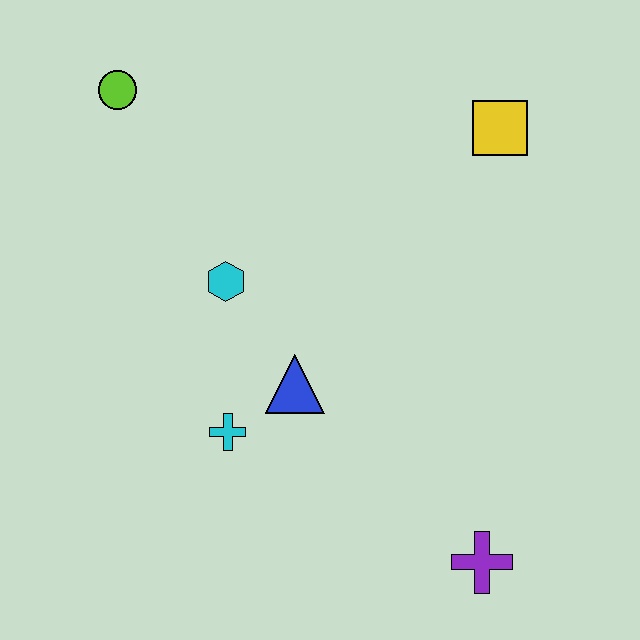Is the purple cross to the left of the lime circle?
No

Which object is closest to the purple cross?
The blue triangle is closest to the purple cross.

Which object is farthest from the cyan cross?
The yellow square is farthest from the cyan cross.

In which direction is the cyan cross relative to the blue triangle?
The cyan cross is to the left of the blue triangle.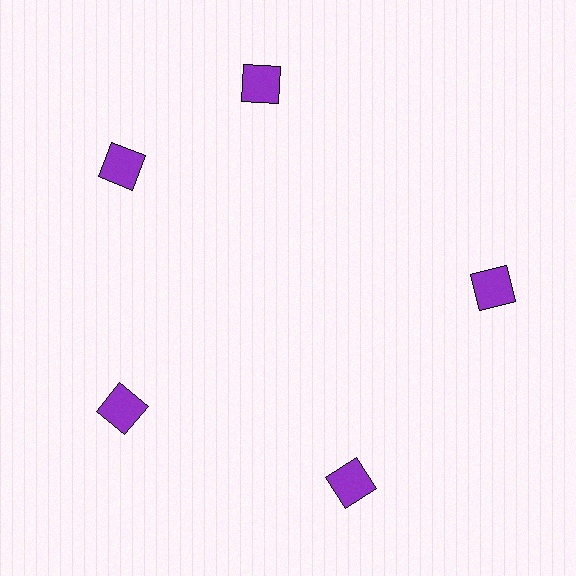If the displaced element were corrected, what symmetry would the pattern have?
It would have 5-fold rotational symmetry — the pattern would map onto itself every 72 degrees.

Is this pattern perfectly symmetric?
No. The 5 purple squares are arranged in a ring, but one element near the 1 o'clock position is rotated out of alignment along the ring, breaking the 5-fold rotational symmetry.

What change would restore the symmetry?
The symmetry would be restored by rotating it back into even spacing with its neighbors so that all 5 squares sit at equal angles and equal distance from the center.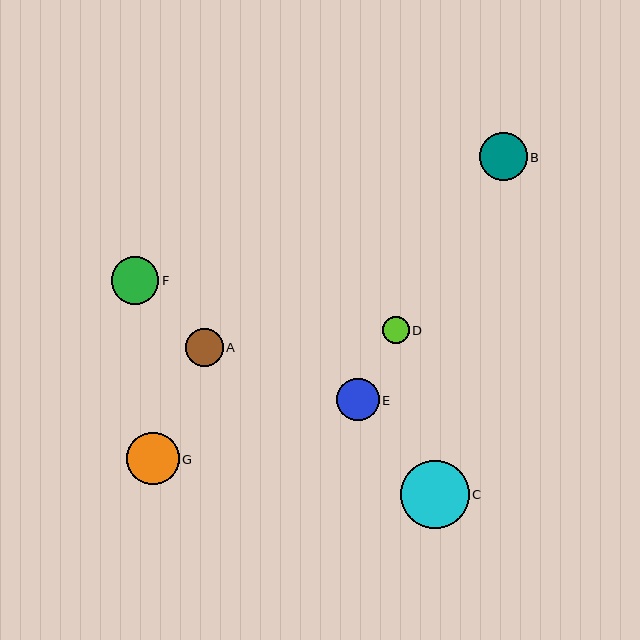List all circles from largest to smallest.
From largest to smallest: C, G, B, F, E, A, D.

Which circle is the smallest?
Circle D is the smallest with a size of approximately 27 pixels.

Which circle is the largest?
Circle C is the largest with a size of approximately 69 pixels.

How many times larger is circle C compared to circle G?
Circle C is approximately 1.3 times the size of circle G.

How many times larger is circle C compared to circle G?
Circle C is approximately 1.3 times the size of circle G.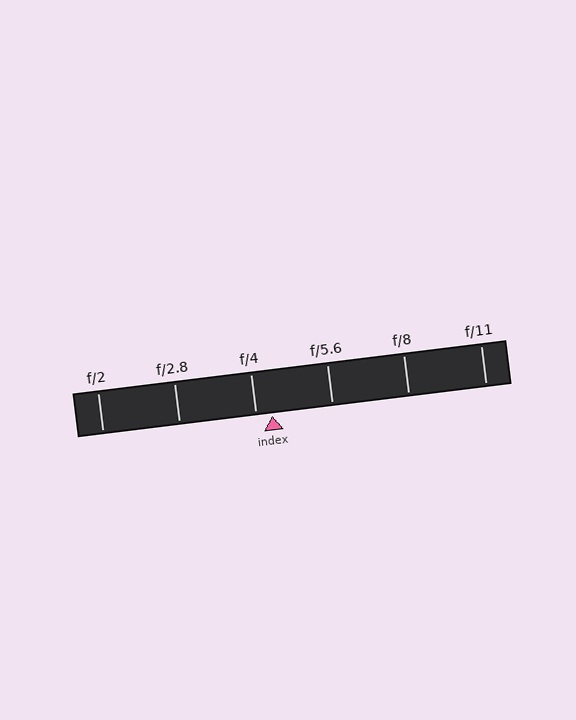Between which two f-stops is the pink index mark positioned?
The index mark is between f/4 and f/5.6.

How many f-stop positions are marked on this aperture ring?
There are 6 f-stop positions marked.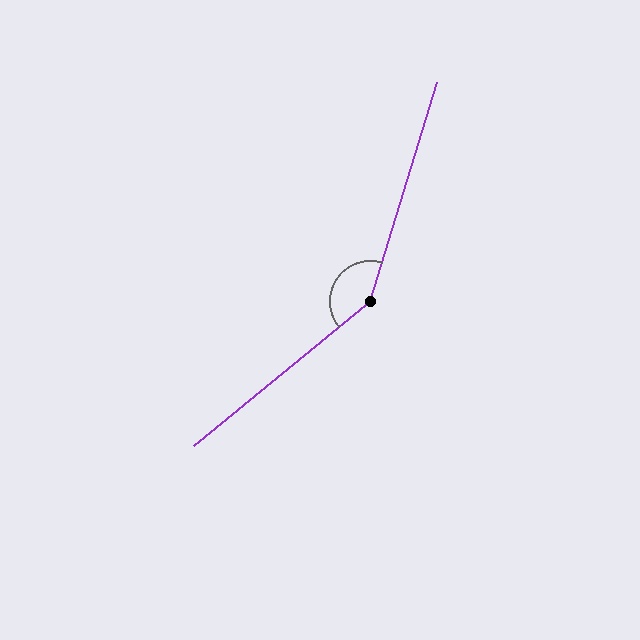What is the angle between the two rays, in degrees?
Approximately 147 degrees.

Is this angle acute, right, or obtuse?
It is obtuse.